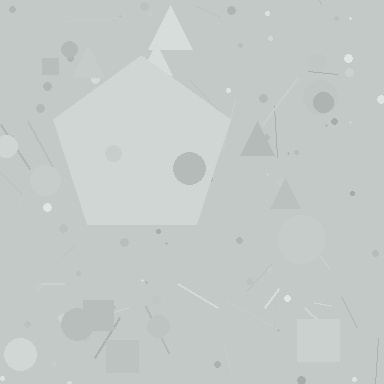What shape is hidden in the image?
A pentagon is hidden in the image.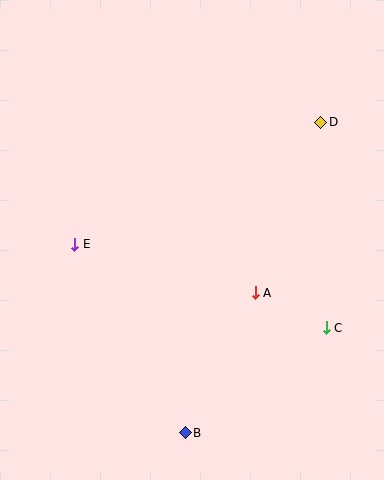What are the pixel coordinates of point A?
Point A is at (255, 293).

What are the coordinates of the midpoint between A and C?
The midpoint between A and C is at (291, 310).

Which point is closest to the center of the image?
Point A at (255, 293) is closest to the center.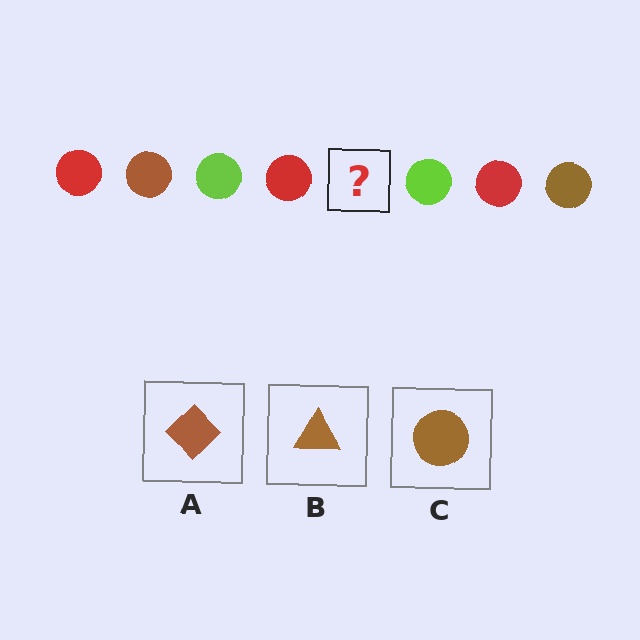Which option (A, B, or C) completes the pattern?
C.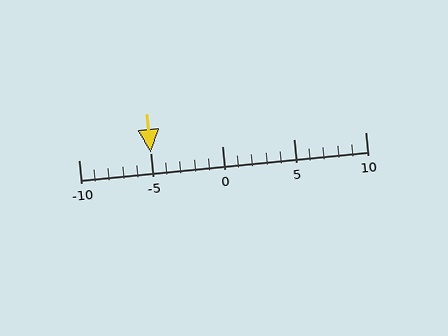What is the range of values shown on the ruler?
The ruler shows values from -10 to 10.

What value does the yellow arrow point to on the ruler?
The yellow arrow points to approximately -5.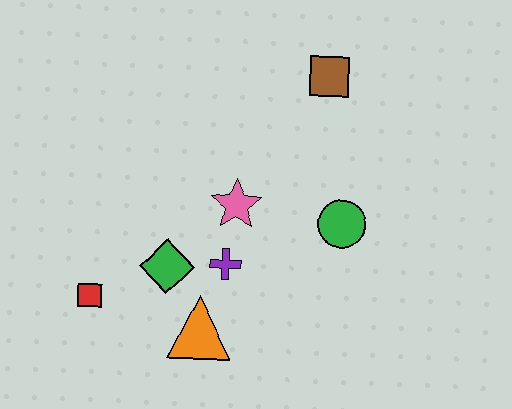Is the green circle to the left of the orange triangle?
No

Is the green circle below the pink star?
Yes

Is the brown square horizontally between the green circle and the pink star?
Yes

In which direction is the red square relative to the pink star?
The red square is to the left of the pink star.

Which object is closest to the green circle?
The pink star is closest to the green circle.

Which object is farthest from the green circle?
The red square is farthest from the green circle.